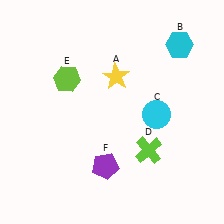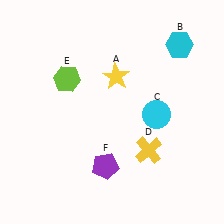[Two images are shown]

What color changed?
The cross (D) changed from lime in Image 1 to yellow in Image 2.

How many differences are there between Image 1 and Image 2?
There is 1 difference between the two images.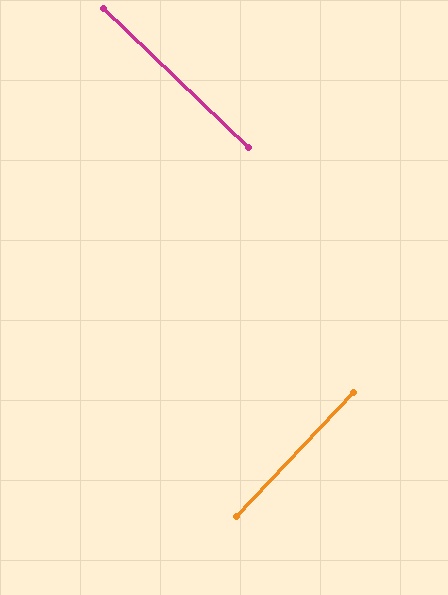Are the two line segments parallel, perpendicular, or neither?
Perpendicular — they meet at approximately 89°.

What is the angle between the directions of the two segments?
Approximately 89 degrees.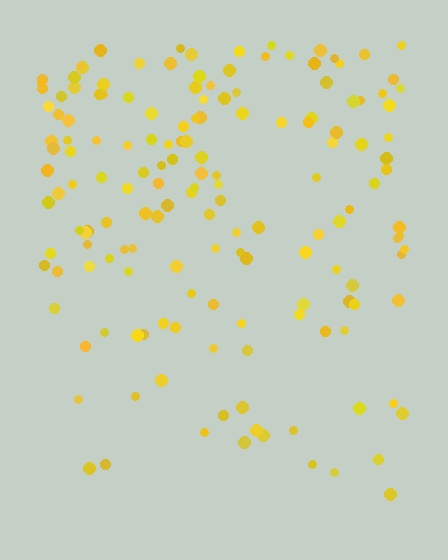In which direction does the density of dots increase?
From bottom to top, with the top side densest.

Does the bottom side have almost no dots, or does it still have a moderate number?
Still a moderate number, just noticeably fewer than the top.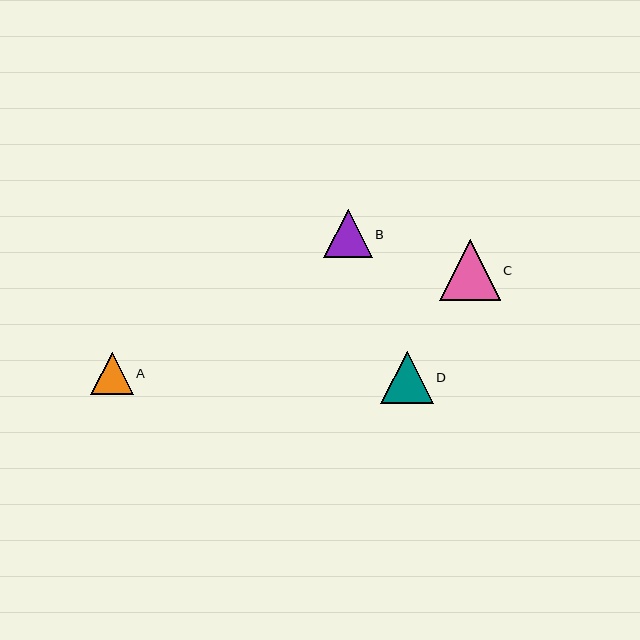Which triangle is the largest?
Triangle C is the largest with a size of approximately 61 pixels.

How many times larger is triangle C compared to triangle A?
Triangle C is approximately 1.4 times the size of triangle A.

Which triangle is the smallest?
Triangle A is the smallest with a size of approximately 43 pixels.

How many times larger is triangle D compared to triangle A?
Triangle D is approximately 1.2 times the size of triangle A.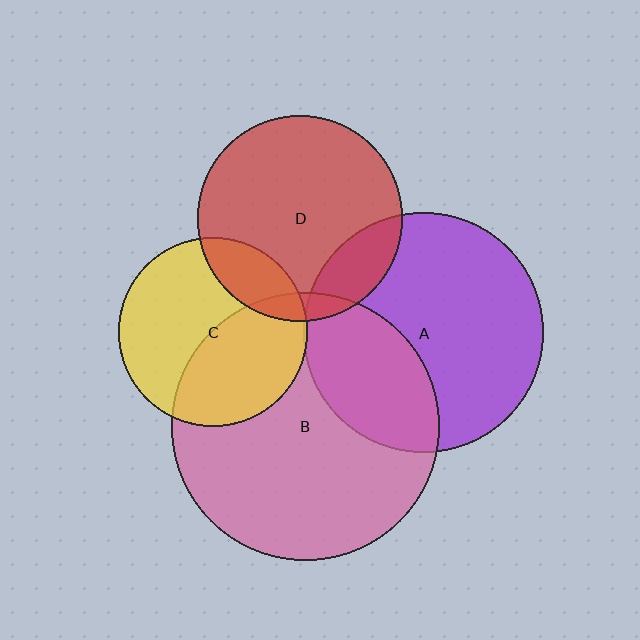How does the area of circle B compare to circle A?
Approximately 1.2 times.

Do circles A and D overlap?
Yes.